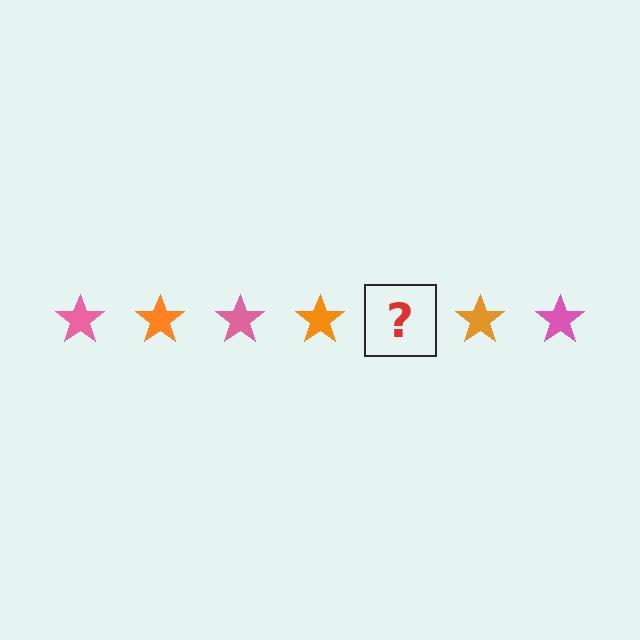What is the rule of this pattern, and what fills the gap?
The rule is that the pattern cycles through pink, orange stars. The gap should be filled with a pink star.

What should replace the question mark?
The question mark should be replaced with a pink star.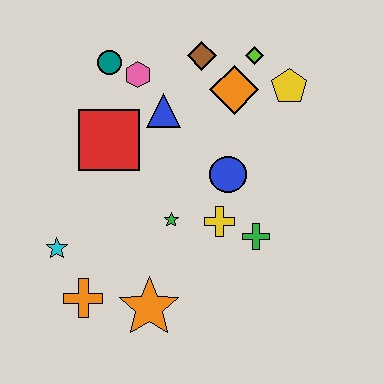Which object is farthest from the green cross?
The teal circle is farthest from the green cross.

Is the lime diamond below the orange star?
No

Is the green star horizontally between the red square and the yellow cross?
Yes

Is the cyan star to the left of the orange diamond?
Yes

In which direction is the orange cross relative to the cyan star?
The orange cross is below the cyan star.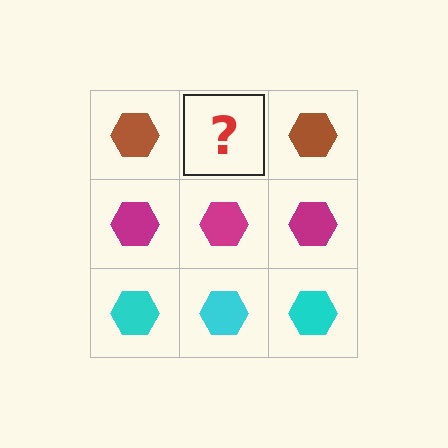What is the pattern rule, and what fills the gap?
The rule is that each row has a consistent color. The gap should be filled with a brown hexagon.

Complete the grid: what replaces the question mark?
The question mark should be replaced with a brown hexagon.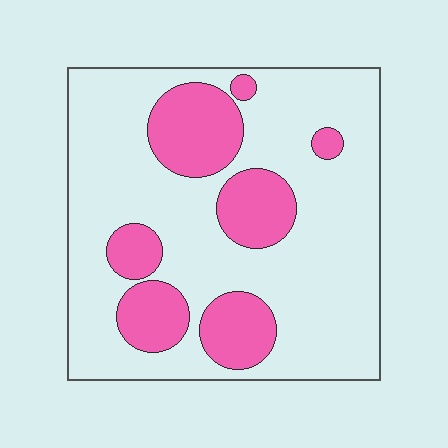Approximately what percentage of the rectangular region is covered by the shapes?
Approximately 25%.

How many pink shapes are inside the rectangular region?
7.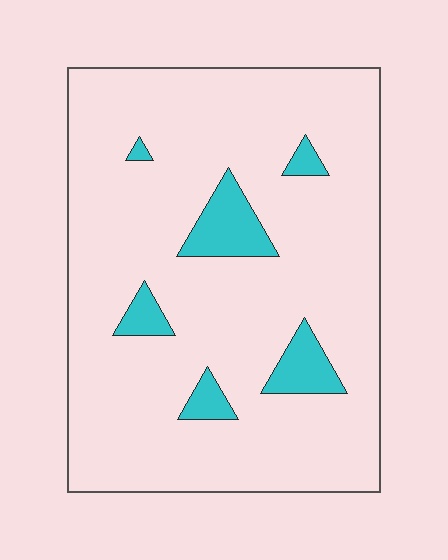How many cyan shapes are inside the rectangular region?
6.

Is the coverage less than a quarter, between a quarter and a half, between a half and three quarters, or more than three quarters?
Less than a quarter.